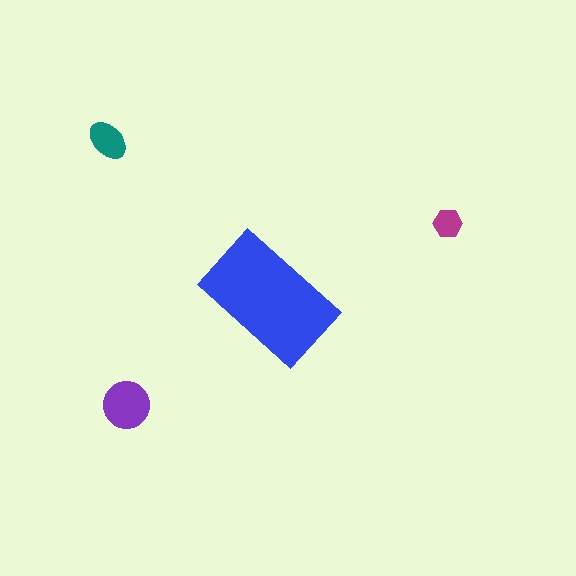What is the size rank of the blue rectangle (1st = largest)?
1st.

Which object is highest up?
The teal ellipse is topmost.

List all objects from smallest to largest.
The magenta hexagon, the teal ellipse, the purple circle, the blue rectangle.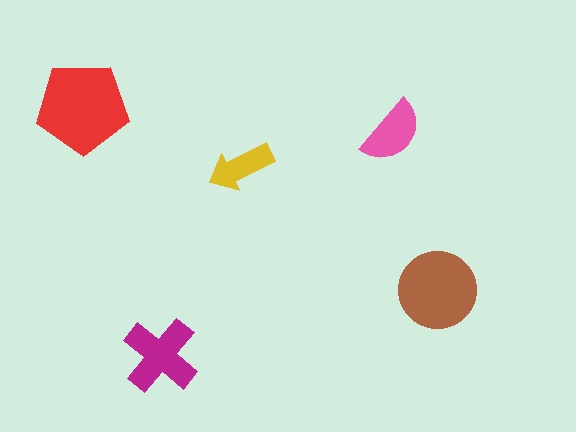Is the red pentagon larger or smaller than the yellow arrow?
Larger.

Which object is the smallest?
The yellow arrow.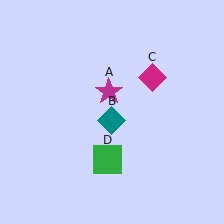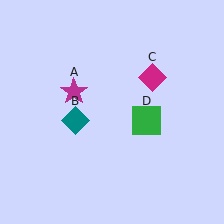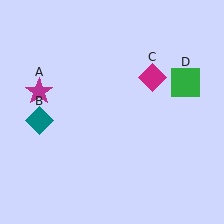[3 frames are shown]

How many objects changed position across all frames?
3 objects changed position: magenta star (object A), teal diamond (object B), green square (object D).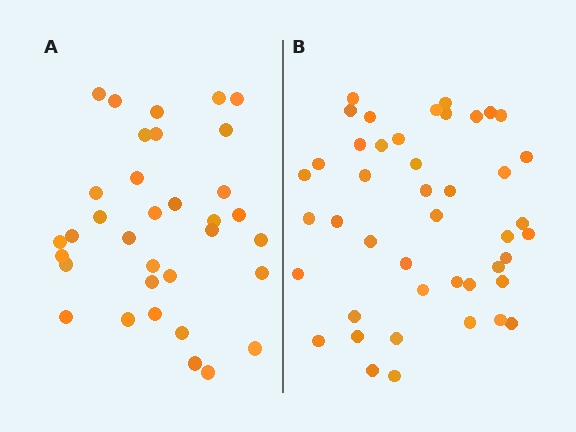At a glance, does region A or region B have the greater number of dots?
Region B (the right region) has more dots.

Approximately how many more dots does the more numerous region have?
Region B has roughly 10 or so more dots than region A.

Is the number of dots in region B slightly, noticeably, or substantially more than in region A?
Region B has noticeably more, but not dramatically so. The ratio is roughly 1.3 to 1.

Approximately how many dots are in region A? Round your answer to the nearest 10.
About 30 dots. (The exact count is 34, which rounds to 30.)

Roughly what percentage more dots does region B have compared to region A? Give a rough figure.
About 30% more.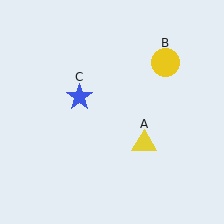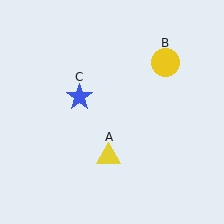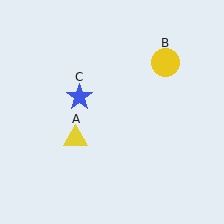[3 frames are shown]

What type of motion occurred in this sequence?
The yellow triangle (object A) rotated clockwise around the center of the scene.